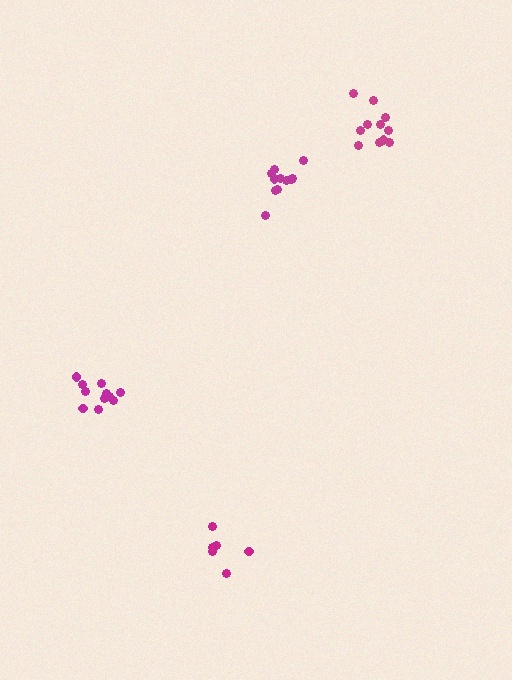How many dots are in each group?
Group 1: 11 dots, Group 2: 6 dots, Group 3: 11 dots, Group 4: 11 dots (39 total).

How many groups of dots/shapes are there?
There are 4 groups.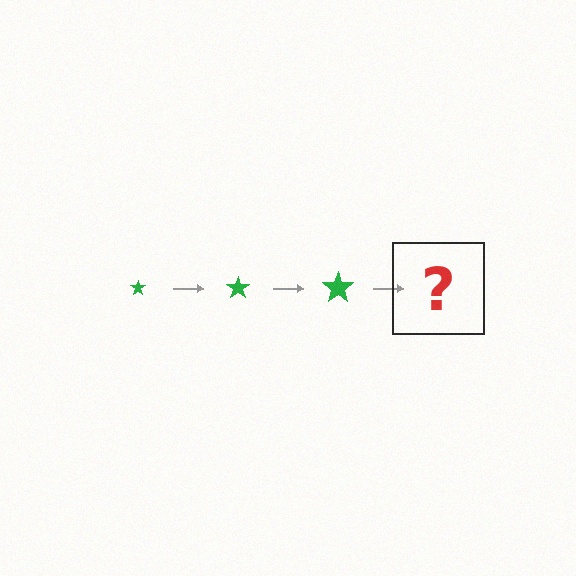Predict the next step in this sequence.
The next step is a green star, larger than the previous one.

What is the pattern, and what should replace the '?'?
The pattern is that the star gets progressively larger each step. The '?' should be a green star, larger than the previous one.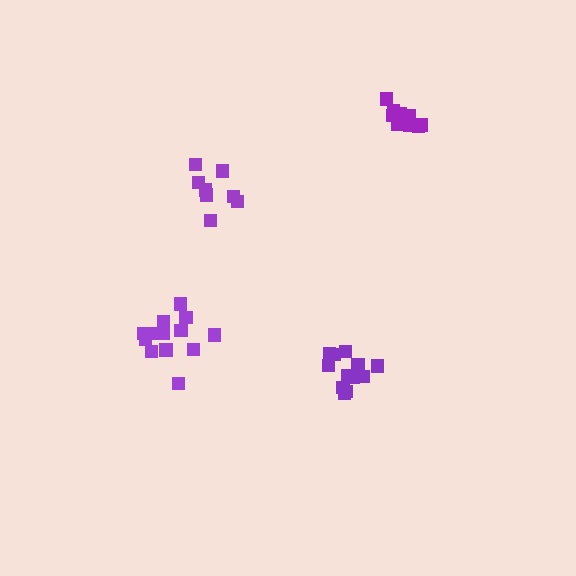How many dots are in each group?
Group 1: 8 dots, Group 2: 12 dots, Group 3: 13 dots, Group 4: 10 dots (43 total).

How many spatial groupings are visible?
There are 4 spatial groupings.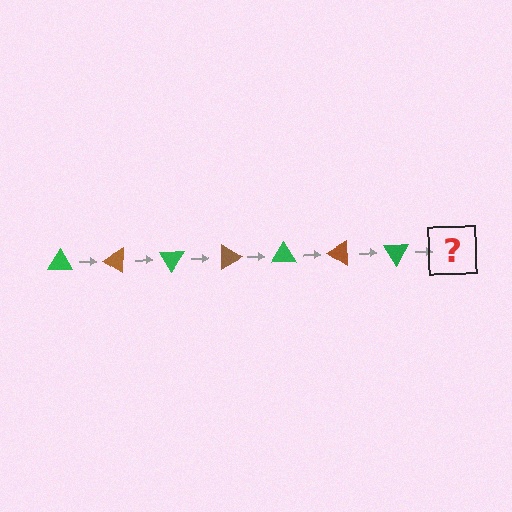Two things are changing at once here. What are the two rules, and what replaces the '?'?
The two rules are that it rotates 30 degrees each step and the color cycles through green and brown. The '?' should be a brown triangle, rotated 210 degrees from the start.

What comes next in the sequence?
The next element should be a brown triangle, rotated 210 degrees from the start.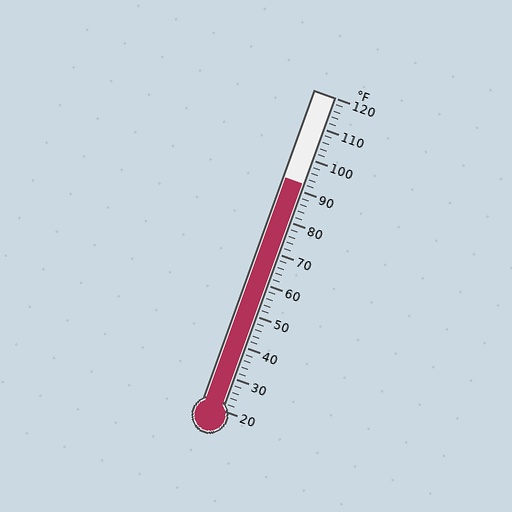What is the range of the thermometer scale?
The thermometer scale ranges from 20°F to 120°F.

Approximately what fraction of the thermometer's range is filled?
The thermometer is filled to approximately 70% of its range.